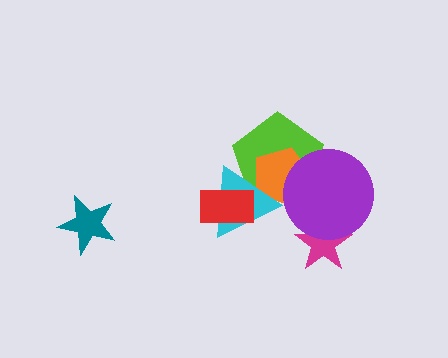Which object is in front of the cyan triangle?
The red rectangle is in front of the cyan triangle.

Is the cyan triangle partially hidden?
Yes, it is partially covered by another shape.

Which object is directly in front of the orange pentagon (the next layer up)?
The purple circle is directly in front of the orange pentagon.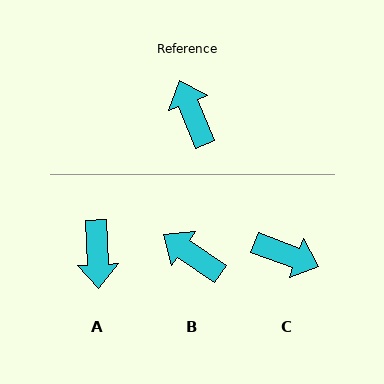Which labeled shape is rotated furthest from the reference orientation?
A, about 160 degrees away.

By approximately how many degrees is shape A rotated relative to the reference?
Approximately 160 degrees counter-clockwise.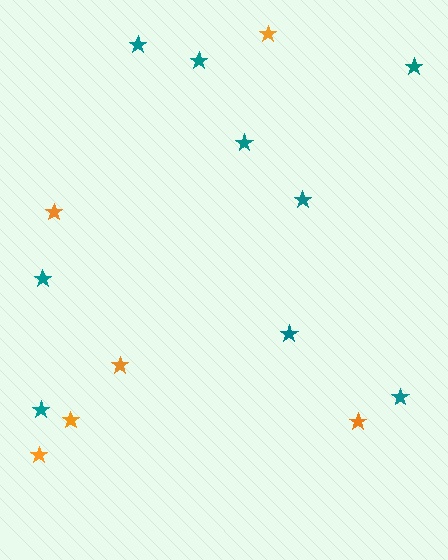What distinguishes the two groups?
There are 2 groups: one group of orange stars (6) and one group of teal stars (9).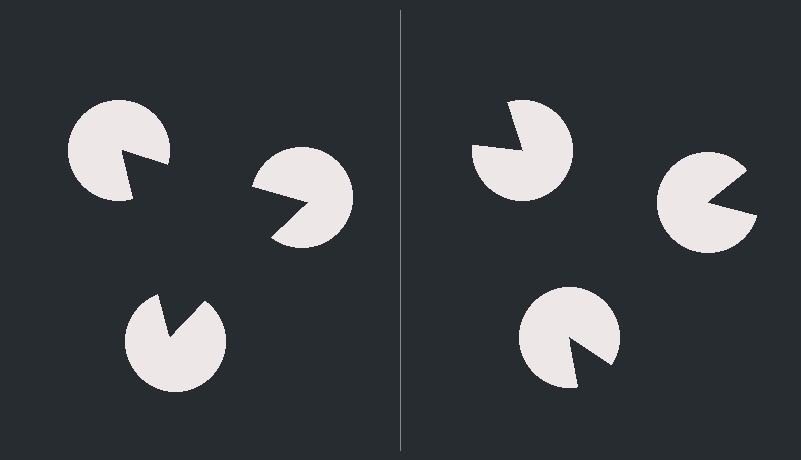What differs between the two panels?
The pac-man discs are positioned identically on both sides; only the wedge orientations differ. On the left they align to a triangle; on the right they are misaligned.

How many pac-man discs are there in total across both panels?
6 — 3 on each side.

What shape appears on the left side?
An illusory triangle.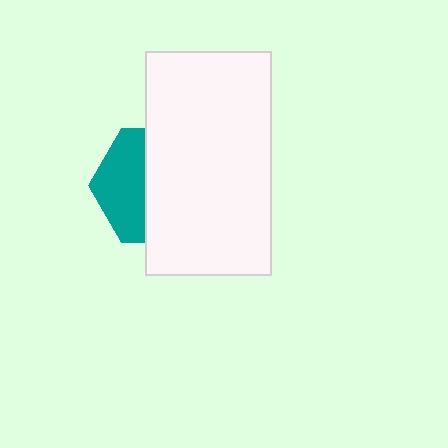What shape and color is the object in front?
The object in front is a white rectangle.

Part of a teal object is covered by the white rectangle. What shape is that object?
It is a hexagon.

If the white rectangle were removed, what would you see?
You would see the complete teal hexagon.